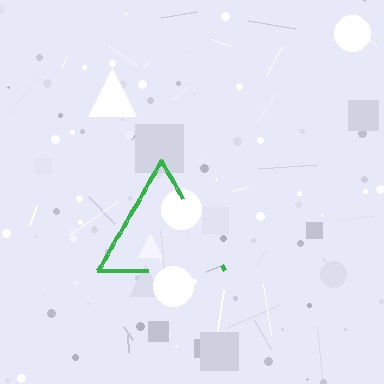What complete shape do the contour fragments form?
The contour fragments form a triangle.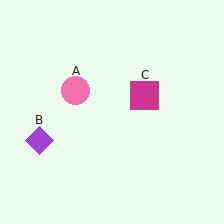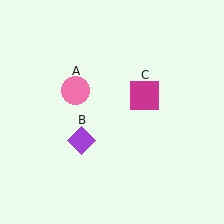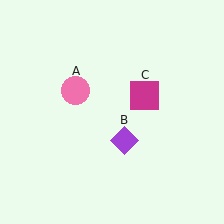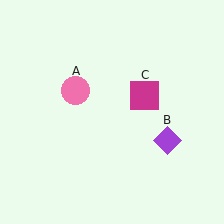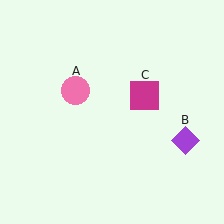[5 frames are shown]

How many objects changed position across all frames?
1 object changed position: purple diamond (object B).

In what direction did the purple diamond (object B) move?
The purple diamond (object B) moved right.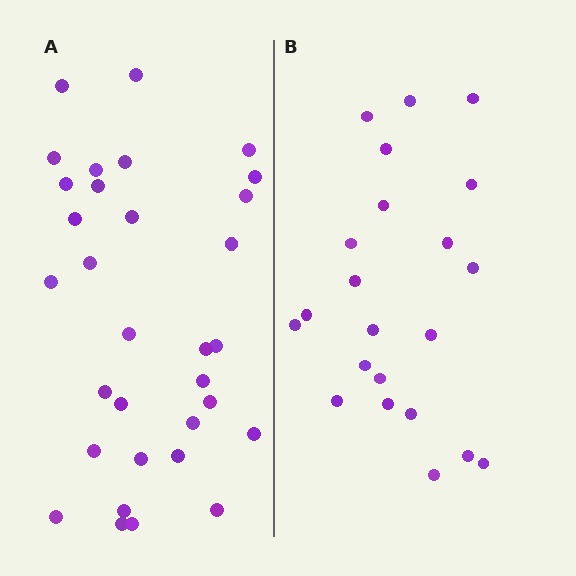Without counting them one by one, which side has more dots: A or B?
Region A (the left region) has more dots.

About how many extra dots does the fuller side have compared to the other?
Region A has roughly 10 or so more dots than region B.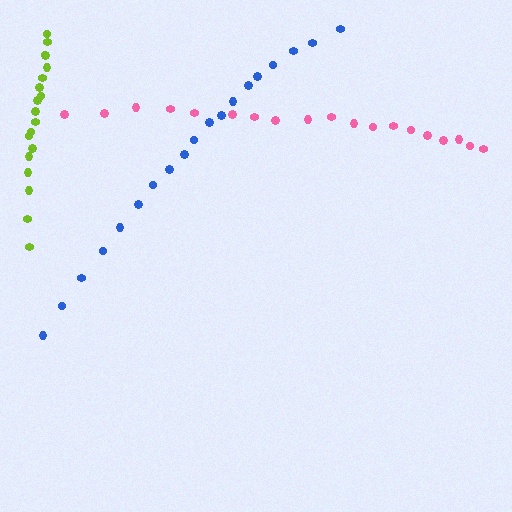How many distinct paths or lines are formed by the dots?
There are 3 distinct paths.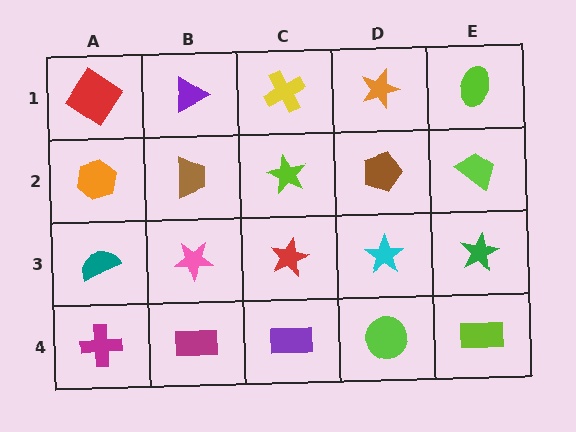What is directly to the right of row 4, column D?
A lime rectangle.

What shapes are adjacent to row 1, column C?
A lime star (row 2, column C), a purple triangle (row 1, column B), an orange star (row 1, column D).